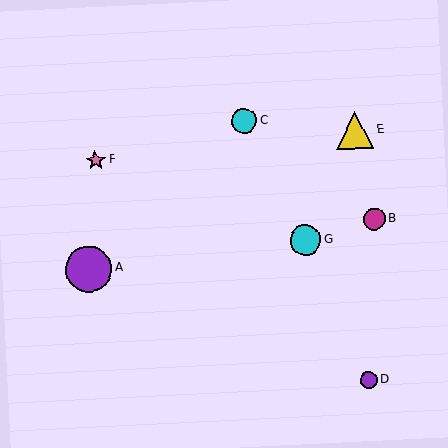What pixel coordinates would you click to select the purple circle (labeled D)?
Click at (369, 380) to select the purple circle D.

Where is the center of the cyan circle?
The center of the cyan circle is at (244, 121).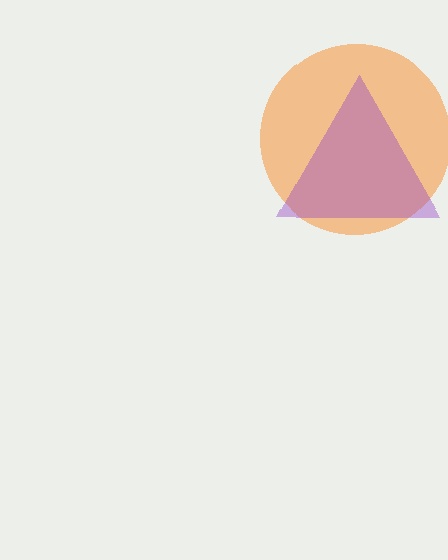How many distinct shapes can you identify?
There are 2 distinct shapes: an orange circle, a purple triangle.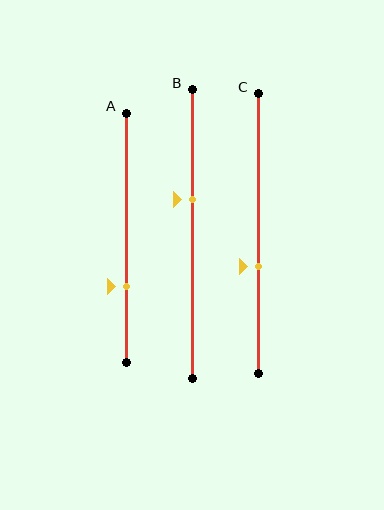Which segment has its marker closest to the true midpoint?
Segment C has its marker closest to the true midpoint.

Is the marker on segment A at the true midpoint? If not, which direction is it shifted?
No, the marker on segment A is shifted downward by about 19% of the segment length.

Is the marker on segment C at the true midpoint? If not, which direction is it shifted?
No, the marker on segment C is shifted downward by about 12% of the segment length.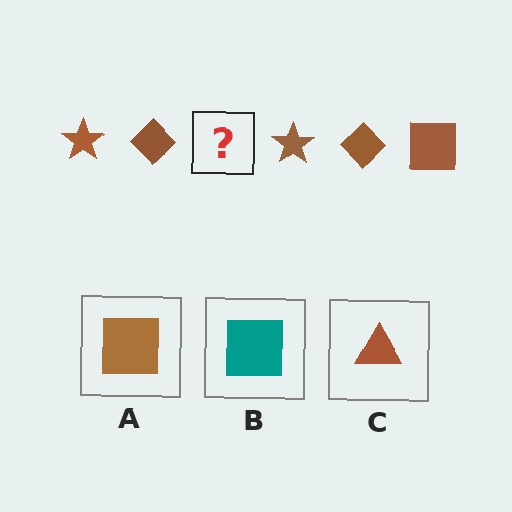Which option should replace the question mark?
Option A.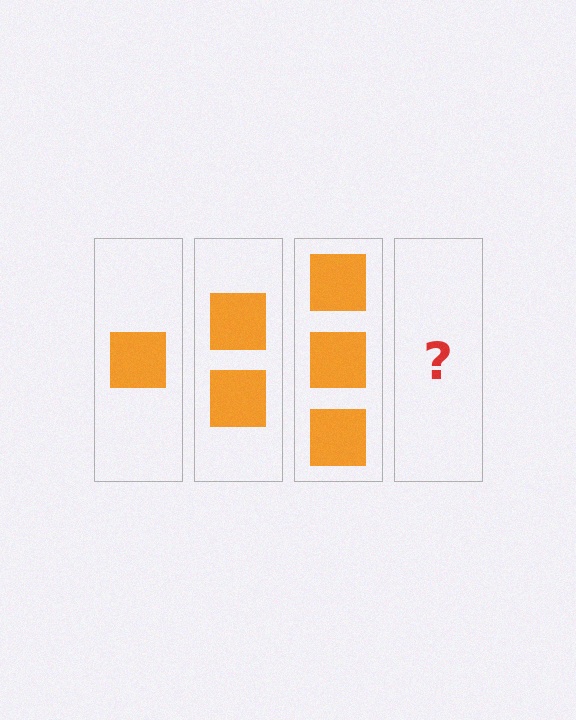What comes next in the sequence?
The next element should be 4 squares.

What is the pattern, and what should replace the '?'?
The pattern is that each step adds one more square. The '?' should be 4 squares.